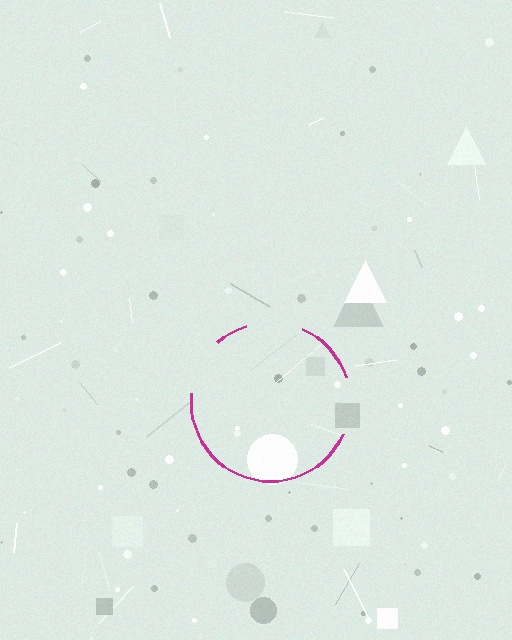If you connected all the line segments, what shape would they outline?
They would outline a circle.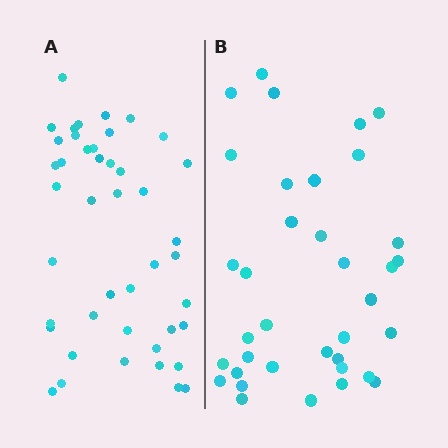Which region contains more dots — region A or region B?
Region A (the left region) has more dots.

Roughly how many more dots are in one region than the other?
Region A has roughly 8 or so more dots than region B.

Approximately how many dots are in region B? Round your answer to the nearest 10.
About 40 dots. (The exact count is 36, which rounds to 40.)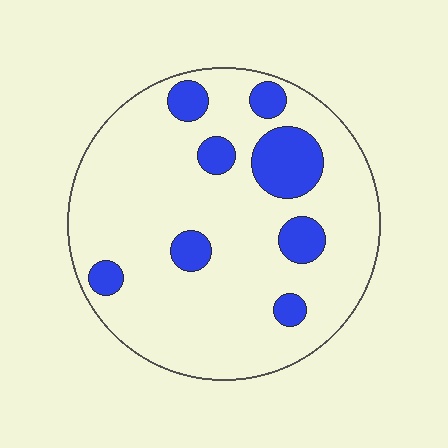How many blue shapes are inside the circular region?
8.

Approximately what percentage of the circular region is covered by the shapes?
Approximately 15%.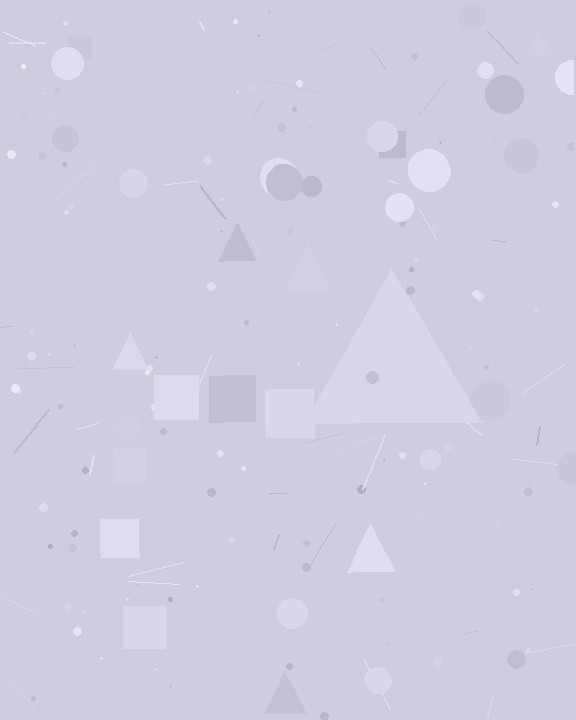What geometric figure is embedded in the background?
A triangle is embedded in the background.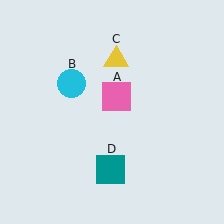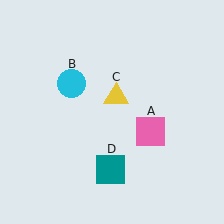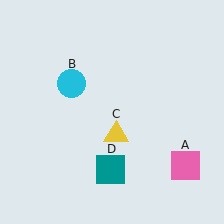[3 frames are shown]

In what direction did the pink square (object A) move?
The pink square (object A) moved down and to the right.